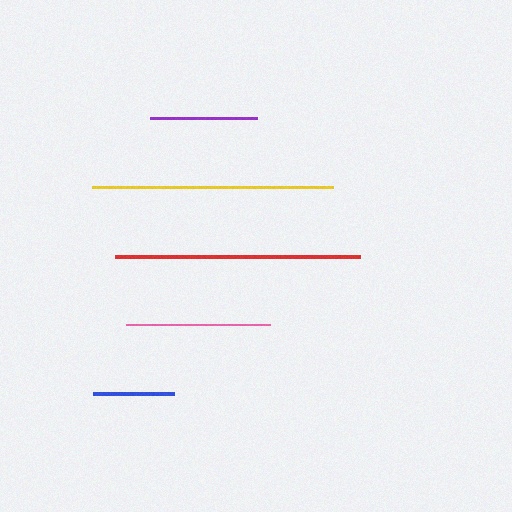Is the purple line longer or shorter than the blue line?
The purple line is longer than the blue line.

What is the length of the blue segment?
The blue segment is approximately 81 pixels long.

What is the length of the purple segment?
The purple segment is approximately 106 pixels long.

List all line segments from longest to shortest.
From longest to shortest: red, yellow, pink, purple, blue.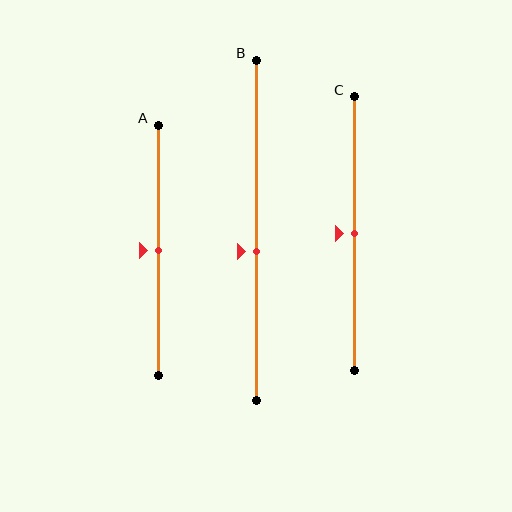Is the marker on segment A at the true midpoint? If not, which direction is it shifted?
Yes, the marker on segment A is at the true midpoint.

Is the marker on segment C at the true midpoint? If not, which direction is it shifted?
Yes, the marker on segment C is at the true midpoint.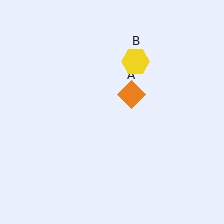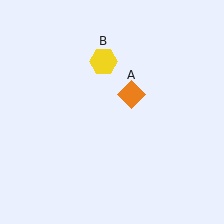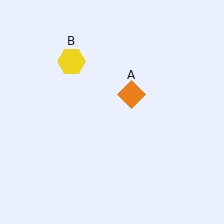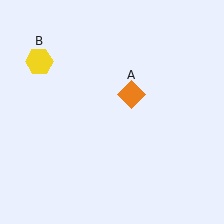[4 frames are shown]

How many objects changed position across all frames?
1 object changed position: yellow hexagon (object B).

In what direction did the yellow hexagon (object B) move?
The yellow hexagon (object B) moved left.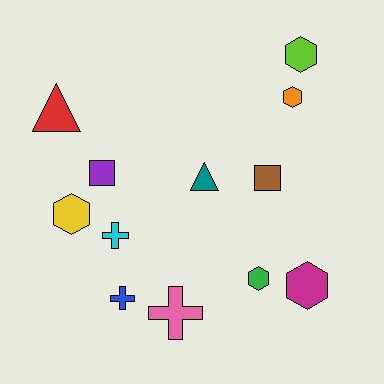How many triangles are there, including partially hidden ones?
There are 2 triangles.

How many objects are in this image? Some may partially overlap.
There are 12 objects.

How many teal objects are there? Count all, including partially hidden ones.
There is 1 teal object.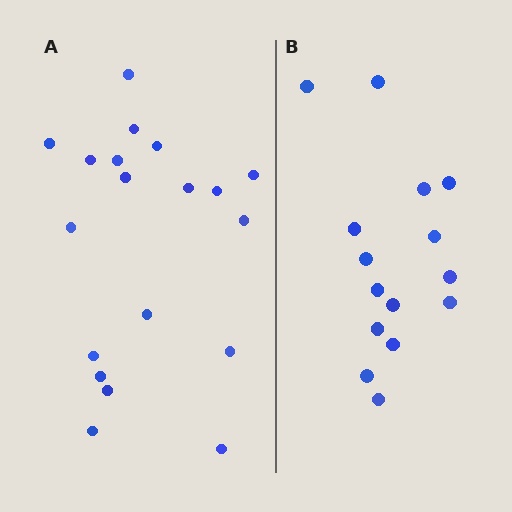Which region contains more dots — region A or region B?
Region A (the left region) has more dots.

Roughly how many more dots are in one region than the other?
Region A has about 4 more dots than region B.